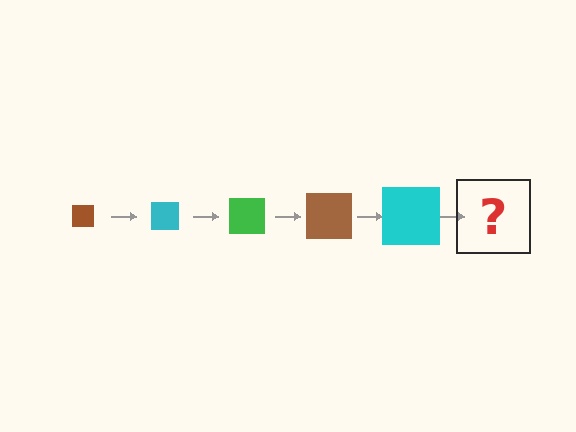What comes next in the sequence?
The next element should be a green square, larger than the previous one.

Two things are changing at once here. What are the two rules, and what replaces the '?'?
The two rules are that the square grows larger each step and the color cycles through brown, cyan, and green. The '?' should be a green square, larger than the previous one.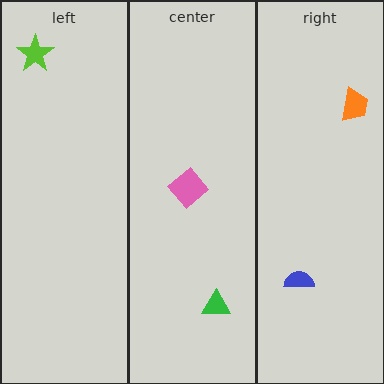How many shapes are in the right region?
2.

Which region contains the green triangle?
The center region.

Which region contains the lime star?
The left region.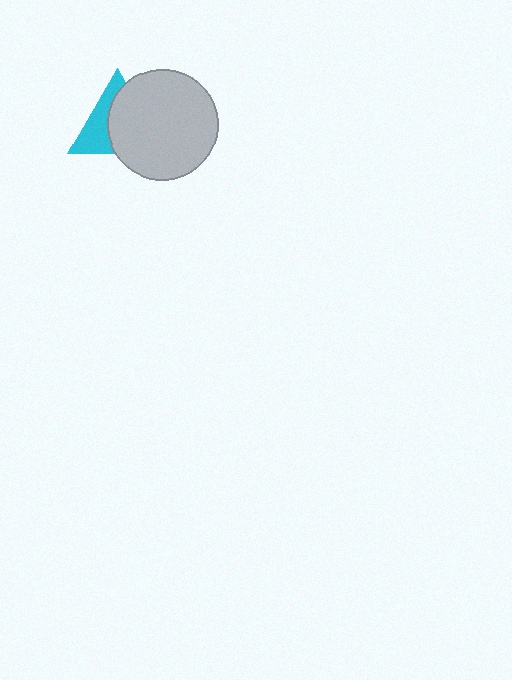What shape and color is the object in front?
The object in front is a light gray circle.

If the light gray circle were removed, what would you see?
You would see the complete cyan triangle.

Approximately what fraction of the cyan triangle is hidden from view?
Roughly 59% of the cyan triangle is hidden behind the light gray circle.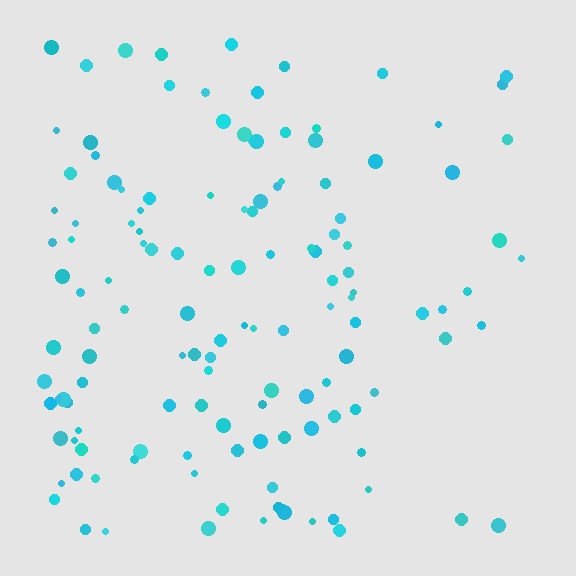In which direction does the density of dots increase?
From right to left, with the left side densest.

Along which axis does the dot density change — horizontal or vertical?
Horizontal.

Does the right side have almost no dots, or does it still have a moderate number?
Still a moderate number, just noticeably fewer than the left.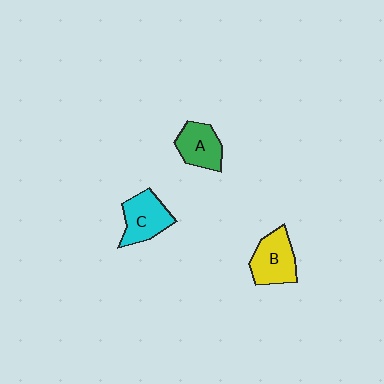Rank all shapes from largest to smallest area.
From largest to smallest: B (yellow), C (cyan), A (green).